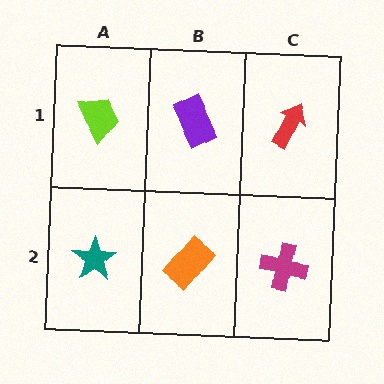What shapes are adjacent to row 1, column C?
A magenta cross (row 2, column C), a purple rectangle (row 1, column B).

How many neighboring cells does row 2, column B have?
3.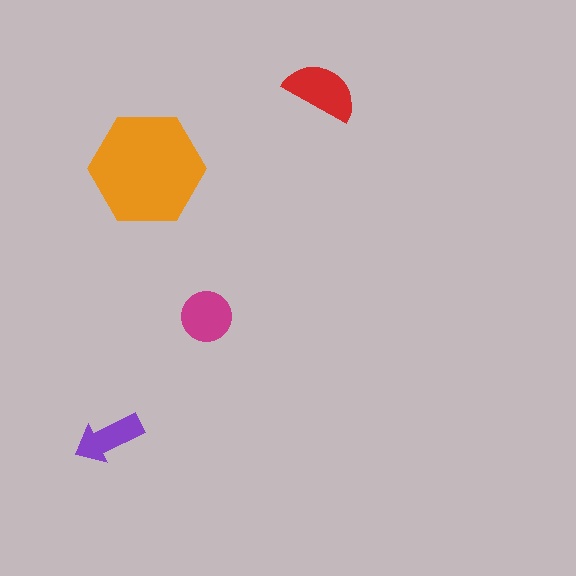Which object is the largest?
The orange hexagon.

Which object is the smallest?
The purple arrow.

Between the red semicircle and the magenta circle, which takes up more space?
The red semicircle.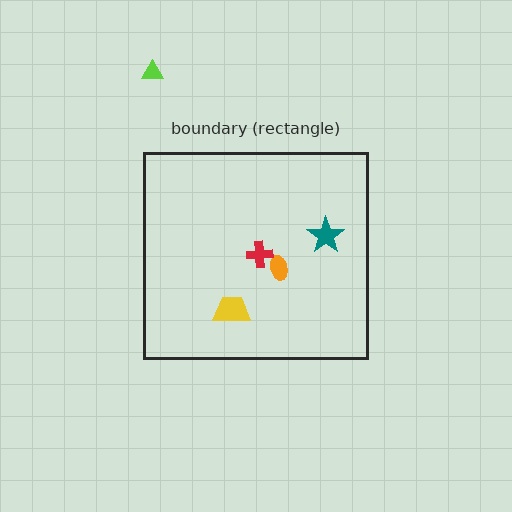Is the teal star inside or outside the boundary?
Inside.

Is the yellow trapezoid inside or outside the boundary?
Inside.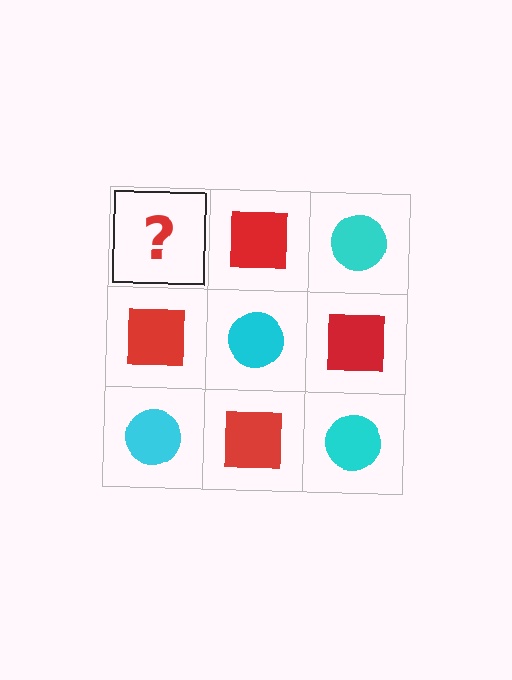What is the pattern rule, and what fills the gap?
The rule is that it alternates cyan circle and red square in a checkerboard pattern. The gap should be filled with a cyan circle.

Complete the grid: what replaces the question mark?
The question mark should be replaced with a cyan circle.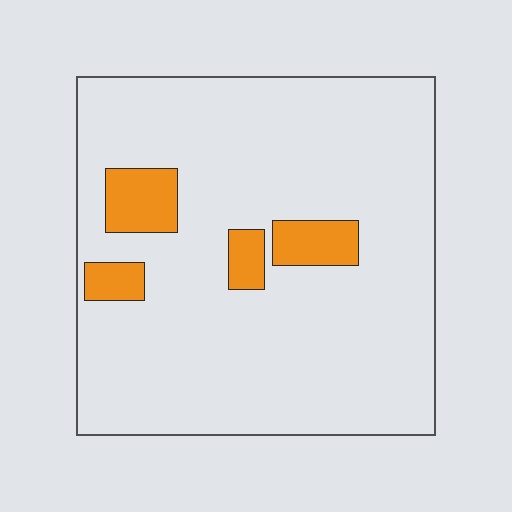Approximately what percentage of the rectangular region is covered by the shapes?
Approximately 10%.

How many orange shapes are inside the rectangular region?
4.